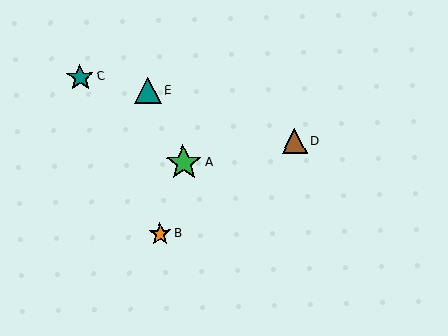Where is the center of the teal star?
The center of the teal star is at (80, 77).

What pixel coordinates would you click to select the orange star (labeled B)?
Click at (160, 234) to select the orange star B.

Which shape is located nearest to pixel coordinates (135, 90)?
The teal triangle (labeled E) at (148, 91) is nearest to that location.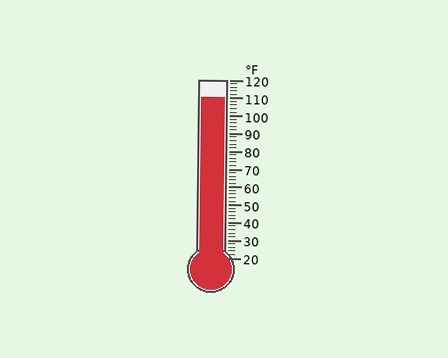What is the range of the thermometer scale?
The thermometer scale ranges from 20°F to 120°F.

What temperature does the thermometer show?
The thermometer shows approximately 110°F.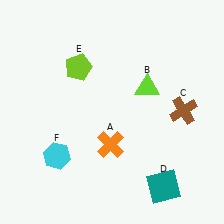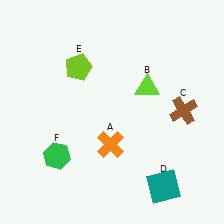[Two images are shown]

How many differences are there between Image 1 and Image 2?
There is 1 difference between the two images.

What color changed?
The hexagon (F) changed from cyan in Image 1 to green in Image 2.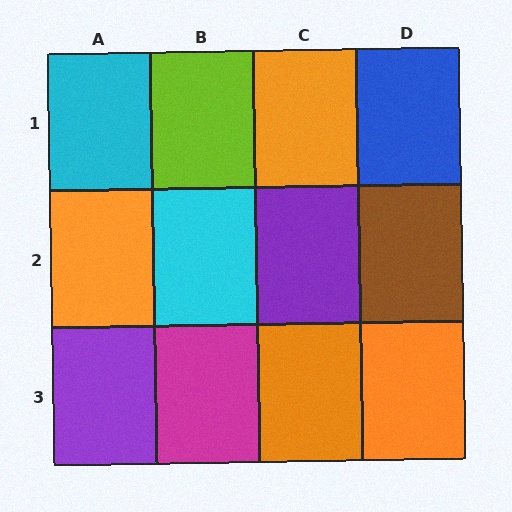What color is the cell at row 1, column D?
Blue.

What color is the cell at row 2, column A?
Orange.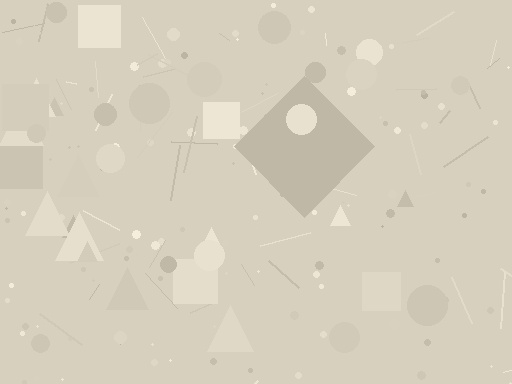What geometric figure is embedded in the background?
A diamond is embedded in the background.